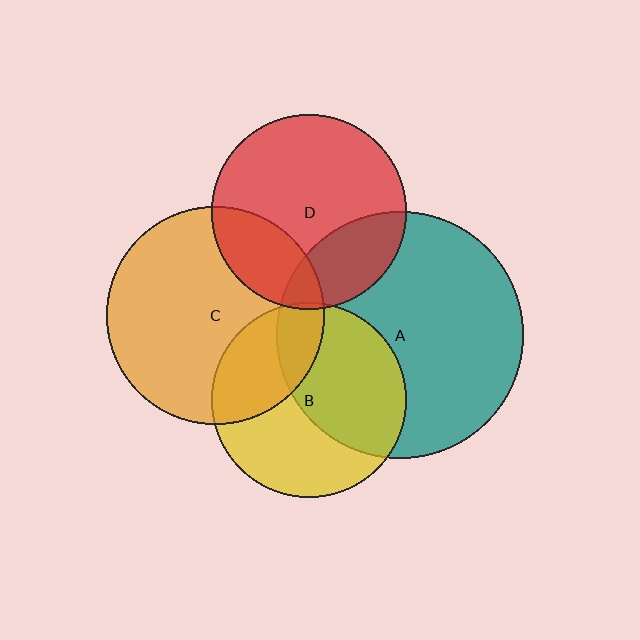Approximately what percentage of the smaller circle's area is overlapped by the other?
Approximately 30%.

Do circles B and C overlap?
Yes.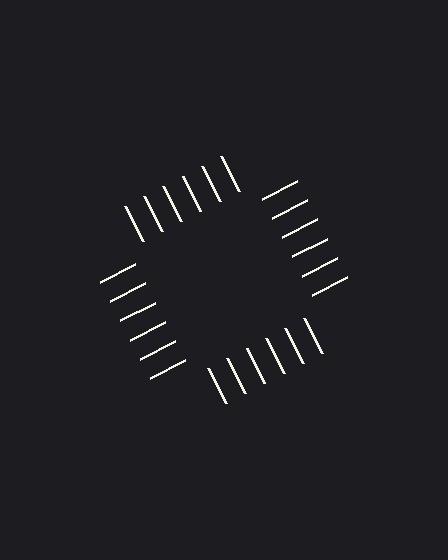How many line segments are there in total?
24 — 6 along each of the 4 edges.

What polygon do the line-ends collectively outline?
An illusory square — the line segments terminate on its edges but no continuous stroke is drawn.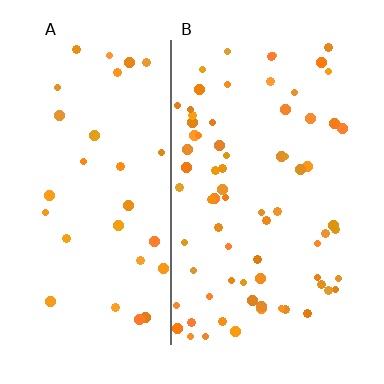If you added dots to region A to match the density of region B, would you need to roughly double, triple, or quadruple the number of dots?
Approximately double.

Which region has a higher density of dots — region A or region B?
B (the right).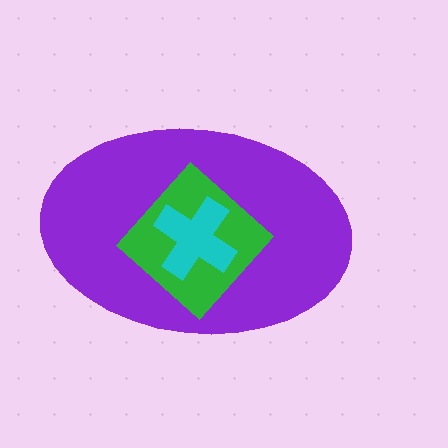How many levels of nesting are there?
3.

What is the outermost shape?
The purple ellipse.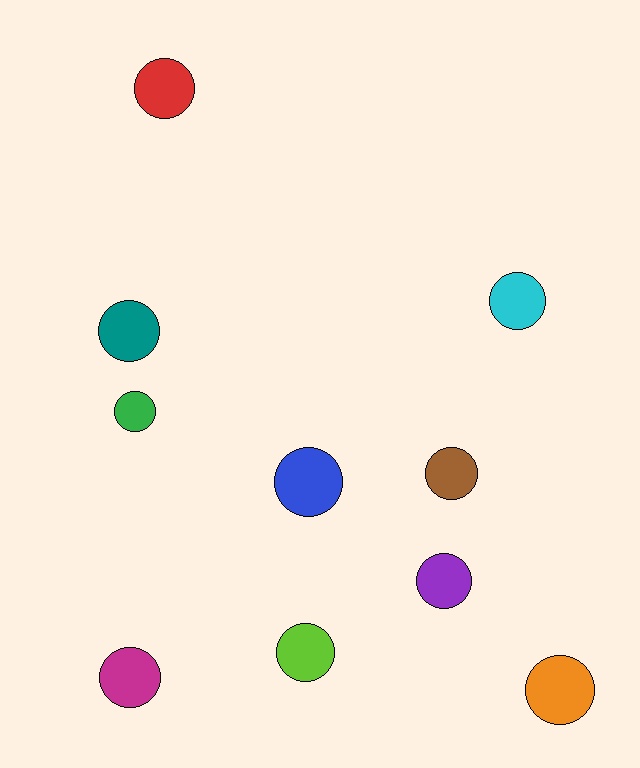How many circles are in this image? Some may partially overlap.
There are 10 circles.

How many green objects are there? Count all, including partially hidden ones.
There is 1 green object.